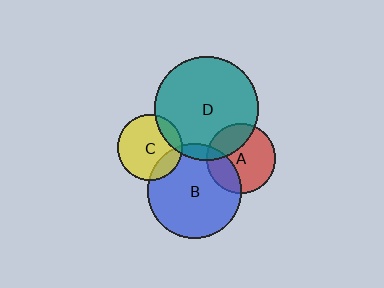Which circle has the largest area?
Circle D (teal).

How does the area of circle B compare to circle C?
Approximately 2.1 times.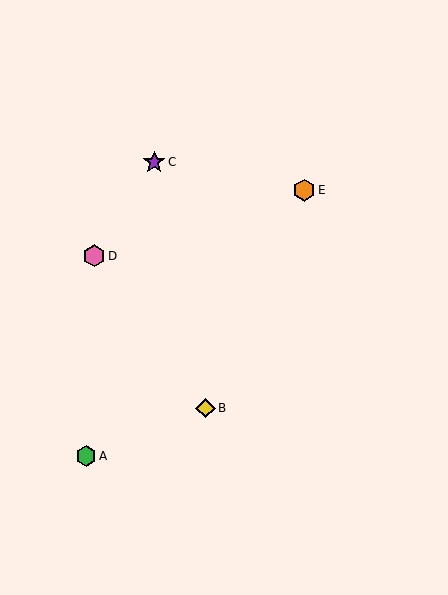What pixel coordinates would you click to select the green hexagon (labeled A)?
Click at (86, 456) to select the green hexagon A.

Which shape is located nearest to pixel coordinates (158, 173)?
The purple star (labeled C) at (154, 162) is nearest to that location.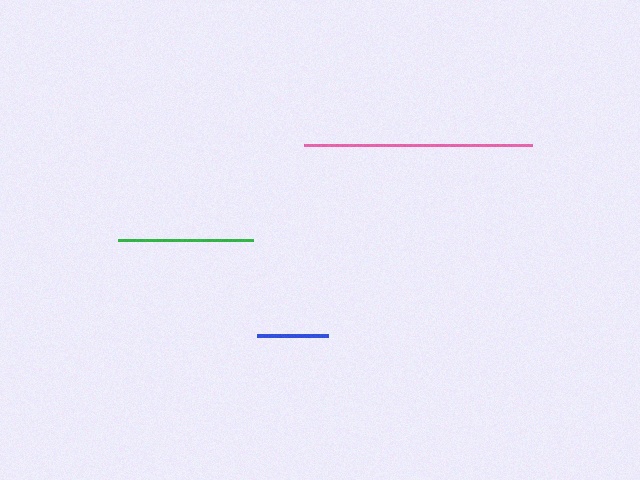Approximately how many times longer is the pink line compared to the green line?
The pink line is approximately 1.7 times the length of the green line.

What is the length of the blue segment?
The blue segment is approximately 72 pixels long.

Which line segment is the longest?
The pink line is the longest at approximately 228 pixels.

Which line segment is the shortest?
The blue line is the shortest at approximately 72 pixels.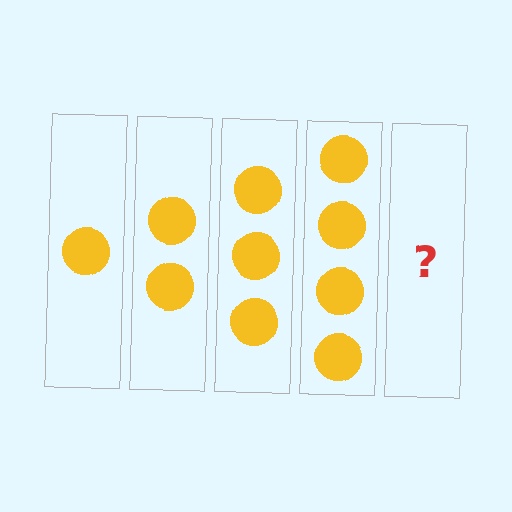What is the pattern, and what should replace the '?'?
The pattern is that each step adds one more circle. The '?' should be 5 circles.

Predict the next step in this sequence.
The next step is 5 circles.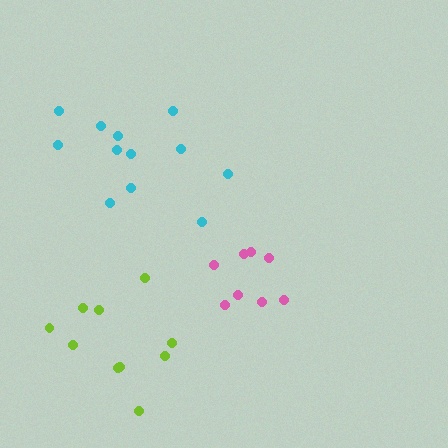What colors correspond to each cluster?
The clusters are colored: pink, cyan, lime.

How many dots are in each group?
Group 1: 8 dots, Group 2: 12 dots, Group 3: 10 dots (30 total).